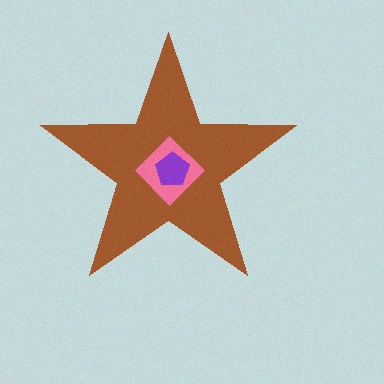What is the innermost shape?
The purple pentagon.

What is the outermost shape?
The brown star.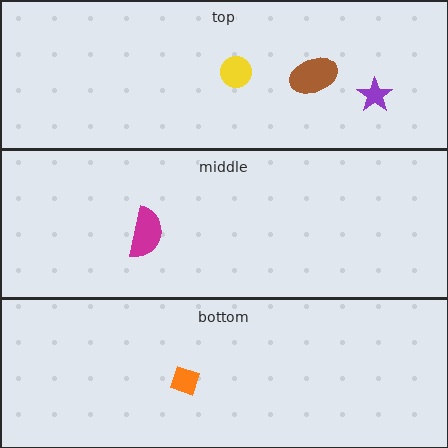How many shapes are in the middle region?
1.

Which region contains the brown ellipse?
The top region.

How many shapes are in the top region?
3.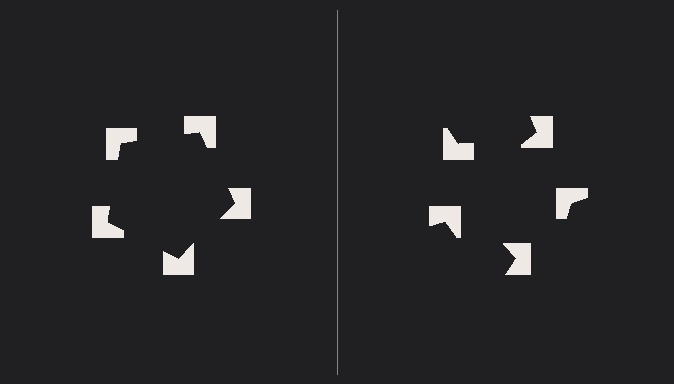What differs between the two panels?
The notched squares are positioned identically on both sides; only the wedge orientations differ. On the left they align to a pentagon; on the right they are misaligned.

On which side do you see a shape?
An illusory pentagon appears on the left side. On the right side the wedge cuts are rotated, so no coherent shape forms.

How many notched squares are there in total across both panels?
10 — 5 on each side.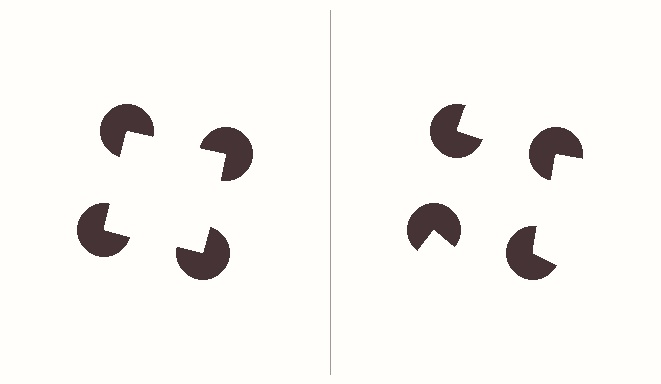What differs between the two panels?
The pac-man discs are positioned identically on both sides; only the wedge orientations differ. On the left they align to a square; on the right they are misaligned.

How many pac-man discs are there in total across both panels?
8 — 4 on each side.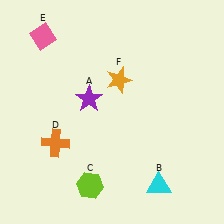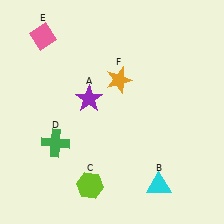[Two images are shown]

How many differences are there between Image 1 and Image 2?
There is 1 difference between the two images.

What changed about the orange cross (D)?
In Image 1, D is orange. In Image 2, it changed to green.